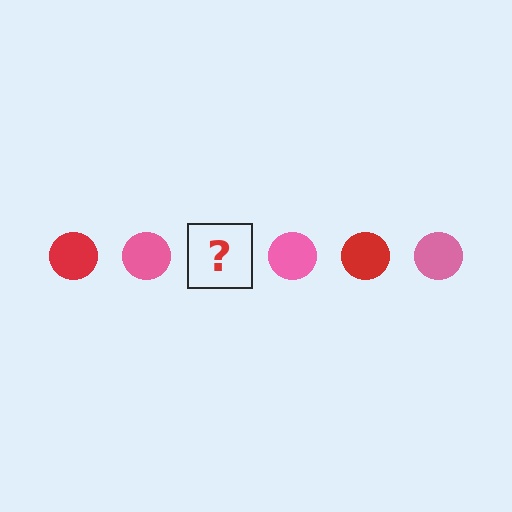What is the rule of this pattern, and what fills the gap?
The rule is that the pattern cycles through red, pink circles. The gap should be filled with a red circle.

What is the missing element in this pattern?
The missing element is a red circle.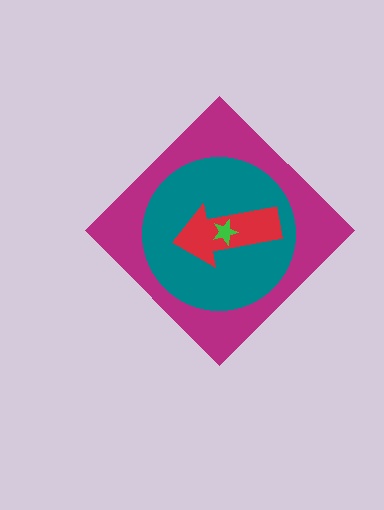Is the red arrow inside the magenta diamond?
Yes.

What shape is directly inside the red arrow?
The green star.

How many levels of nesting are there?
4.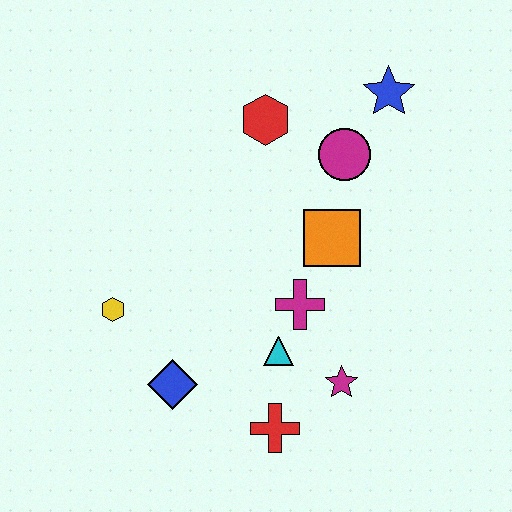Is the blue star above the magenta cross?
Yes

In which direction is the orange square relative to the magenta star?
The orange square is above the magenta star.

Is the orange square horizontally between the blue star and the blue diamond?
Yes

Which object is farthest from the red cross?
The blue star is farthest from the red cross.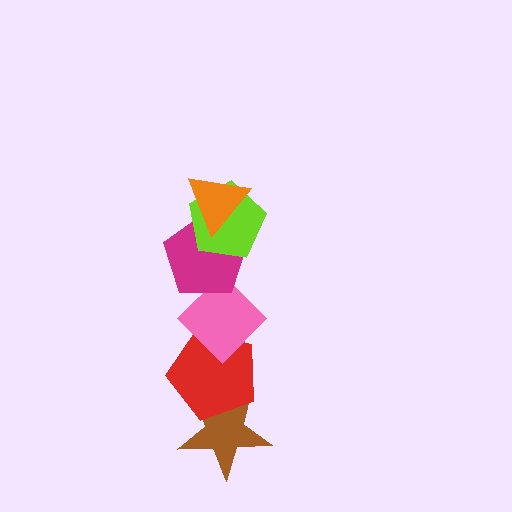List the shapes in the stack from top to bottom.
From top to bottom: the orange triangle, the lime pentagon, the magenta pentagon, the pink diamond, the red pentagon, the brown star.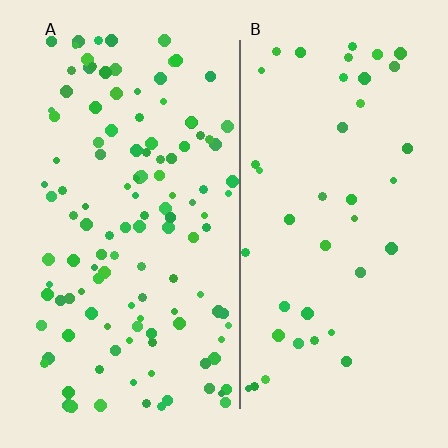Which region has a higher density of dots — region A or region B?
A (the left).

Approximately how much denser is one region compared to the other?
Approximately 2.9× — region A over region B.